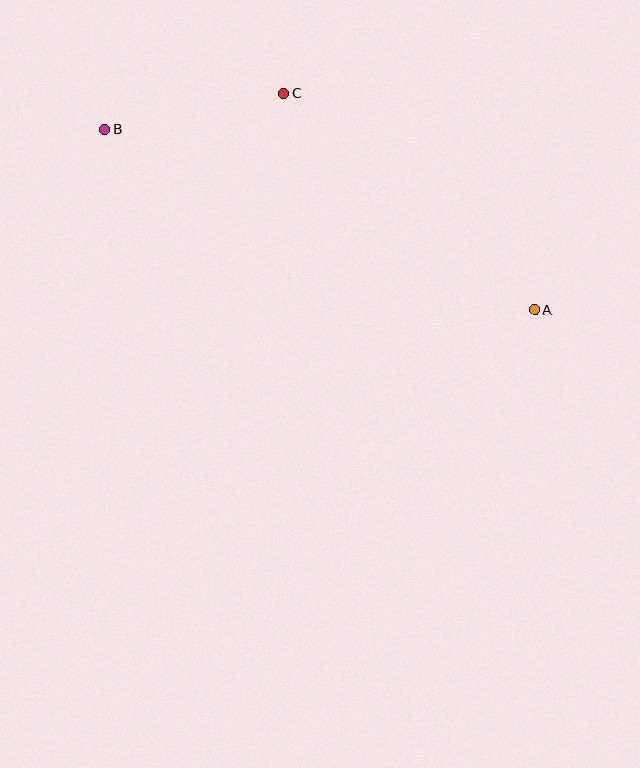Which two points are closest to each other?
Points B and C are closest to each other.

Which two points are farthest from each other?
Points A and B are farthest from each other.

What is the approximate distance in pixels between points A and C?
The distance between A and C is approximately 332 pixels.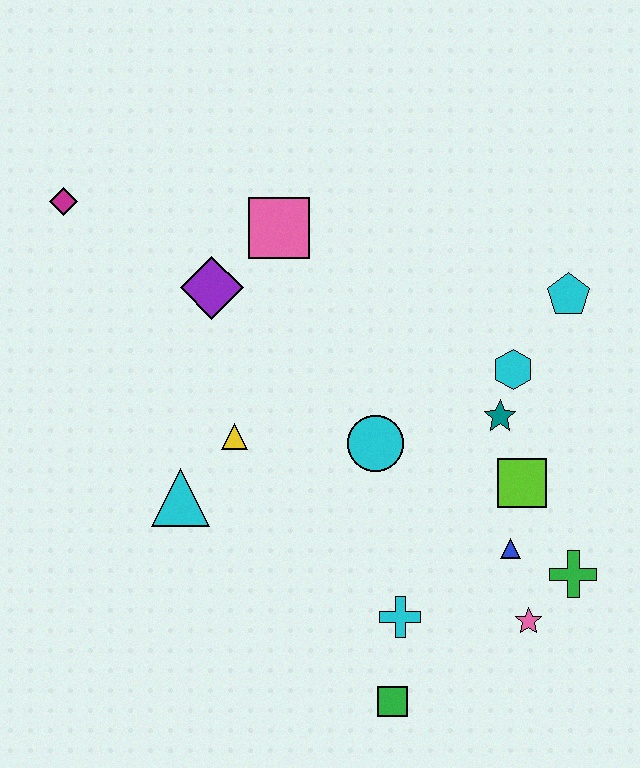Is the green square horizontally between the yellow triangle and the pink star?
Yes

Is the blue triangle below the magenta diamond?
Yes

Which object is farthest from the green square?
The magenta diamond is farthest from the green square.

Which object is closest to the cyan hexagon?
The teal star is closest to the cyan hexagon.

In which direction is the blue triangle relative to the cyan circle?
The blue triangle is to the right of the cyan circle.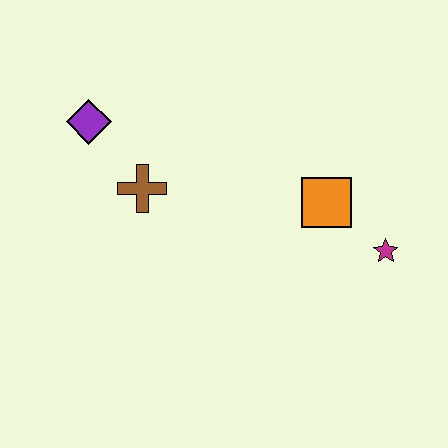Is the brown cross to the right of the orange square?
No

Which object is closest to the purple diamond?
The brown cross is closest to the purple diamond.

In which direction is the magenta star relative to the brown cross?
The magenta star is to the right of the brown cross.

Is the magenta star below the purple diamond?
Yes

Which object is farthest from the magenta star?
The purple diamond is farthest from the magenta star.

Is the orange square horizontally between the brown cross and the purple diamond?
No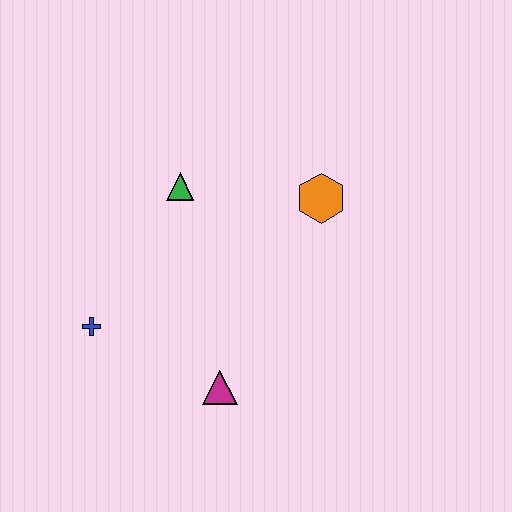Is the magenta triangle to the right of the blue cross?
Yes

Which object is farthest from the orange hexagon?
The blue cross is farthest from the orange hexagon.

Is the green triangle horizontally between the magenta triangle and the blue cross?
Yes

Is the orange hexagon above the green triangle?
No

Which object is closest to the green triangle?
The orange hexagon is closest to the green triangle.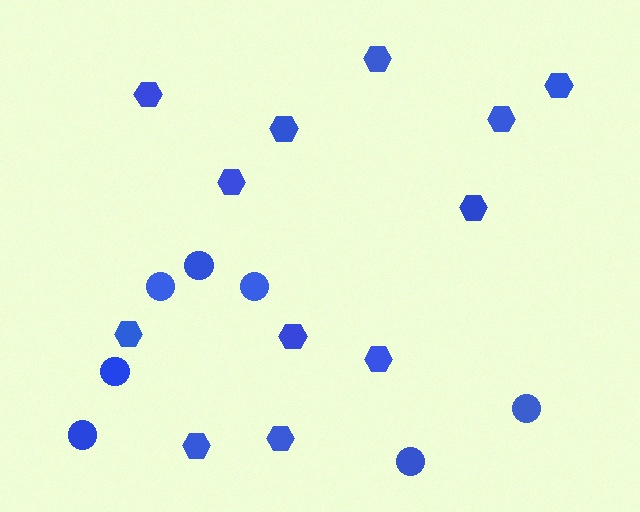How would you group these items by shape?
There are 2 groups: one group of circles (7) and one group of hexagons (12).